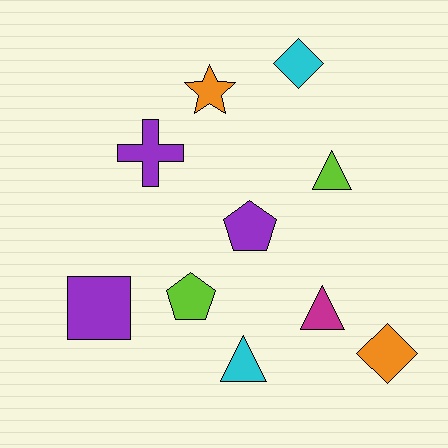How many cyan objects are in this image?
There are 2 cyan objects.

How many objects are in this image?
There are 10 objects.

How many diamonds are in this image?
There are 2 diamonds.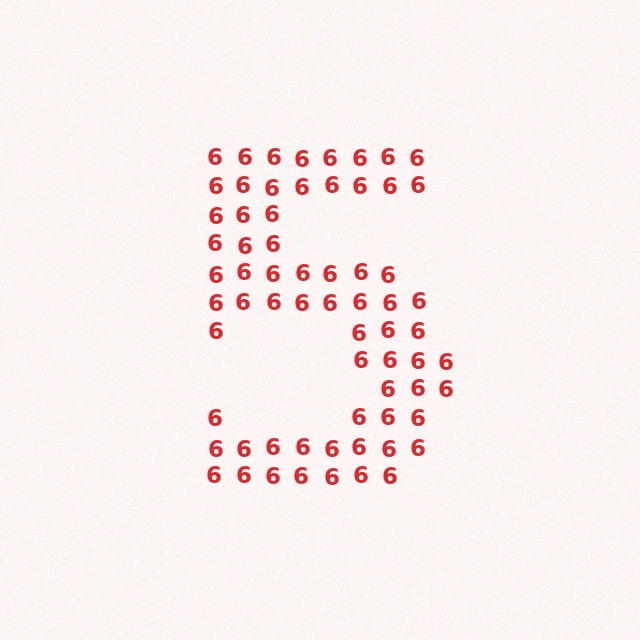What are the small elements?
The small elements are digit 6's.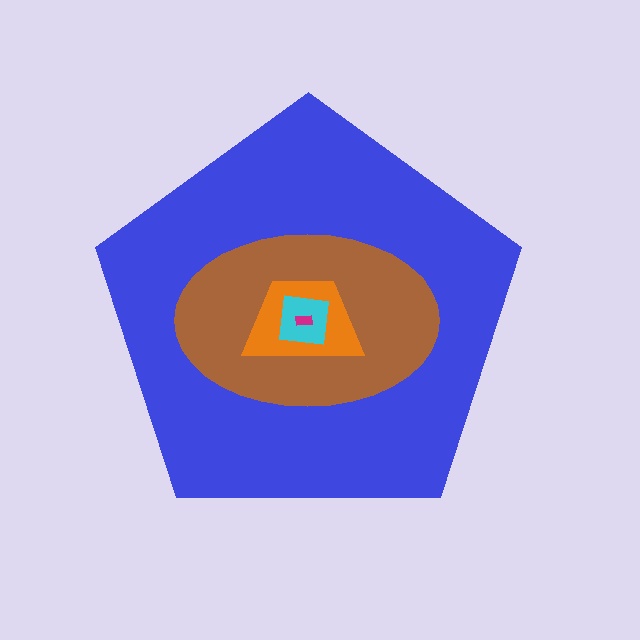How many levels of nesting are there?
5.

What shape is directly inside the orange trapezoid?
The cyan square.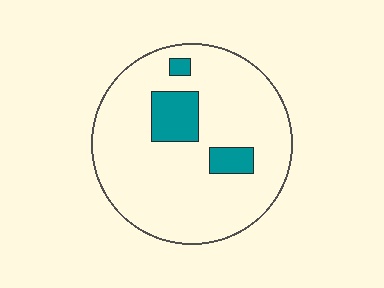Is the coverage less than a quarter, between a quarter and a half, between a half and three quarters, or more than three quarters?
Less than a quarter.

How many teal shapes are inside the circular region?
3.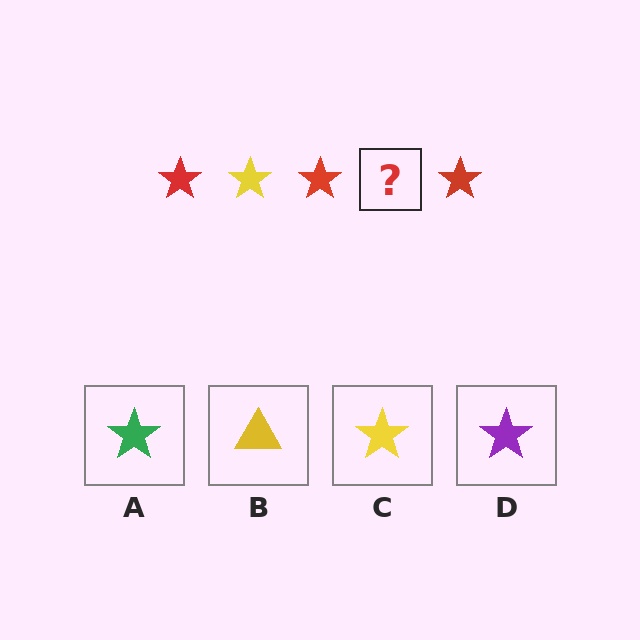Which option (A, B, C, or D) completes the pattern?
C.